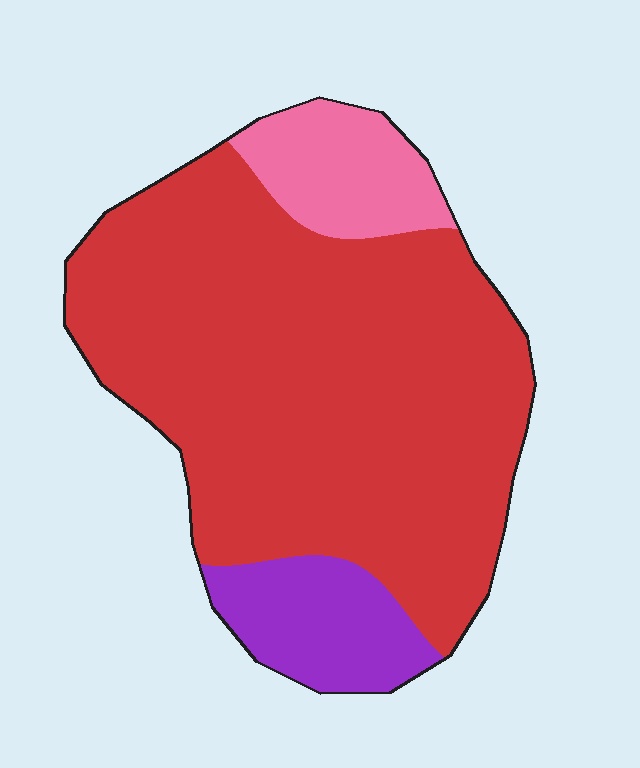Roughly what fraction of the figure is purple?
Purple takes up less than a sixth of the figure.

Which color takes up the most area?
Red, at roughly 75%.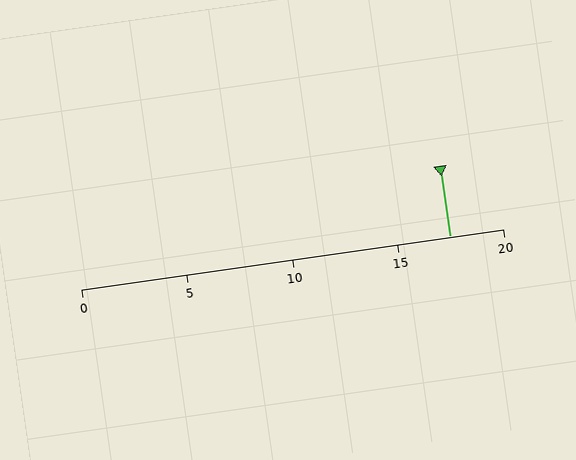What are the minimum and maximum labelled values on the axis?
The axis runs from 0 to 20.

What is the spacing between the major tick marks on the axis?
The major ticks are spaced 5 apart.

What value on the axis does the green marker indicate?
The marker indicates approximately 17.5.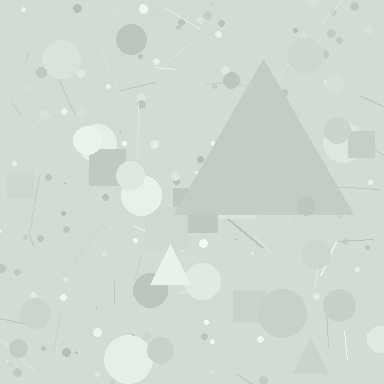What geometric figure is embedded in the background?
A triangle is embedded in the background.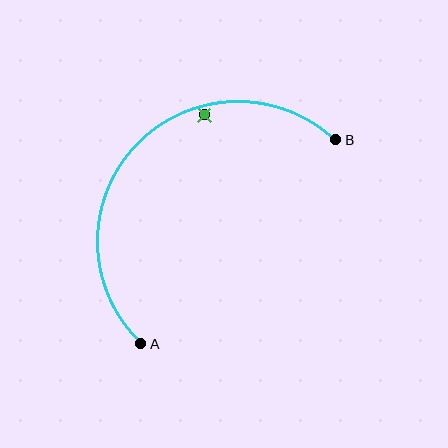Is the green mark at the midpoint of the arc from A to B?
No — the green mark does not lie on the arc at all. It sits slightly inside the curve.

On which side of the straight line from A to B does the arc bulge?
The arc bulges above and to the left of the straight line connecting A and B.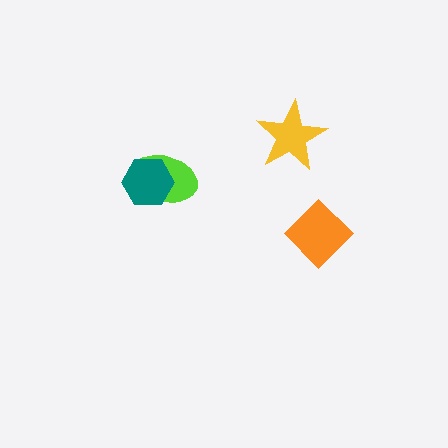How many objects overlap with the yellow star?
0 objects overlap with the yellow star.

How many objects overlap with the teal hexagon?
1 object overlaps with the teal hexagon.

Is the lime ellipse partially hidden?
Yes, it is partially covered by another shape.